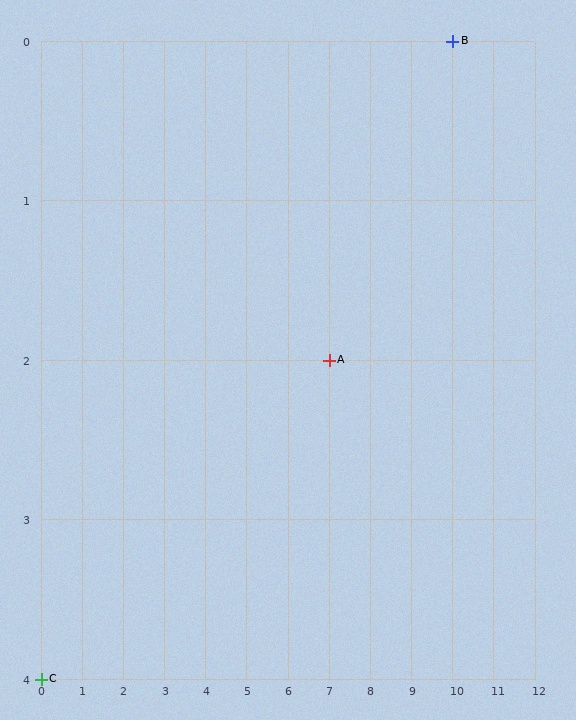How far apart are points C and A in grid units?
Points C and A are 7 columns and 2 rows apart (about 7.3 grid units diagonally).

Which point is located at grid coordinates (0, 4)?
Point C is at (0, 4).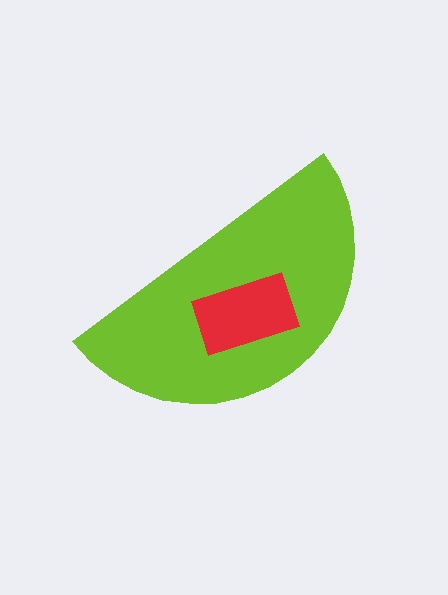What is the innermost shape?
The red rectangle.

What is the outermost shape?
The lime semicircle.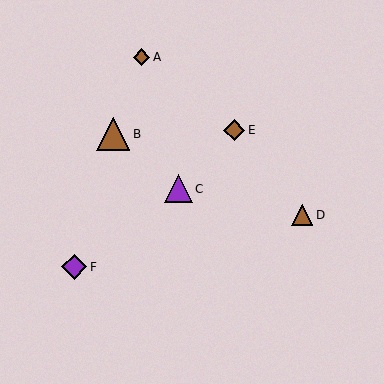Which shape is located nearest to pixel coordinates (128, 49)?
The brown diamond (labeled A) at (142, 57) is nearest to that location.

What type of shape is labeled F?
Shape F is a purple diamond.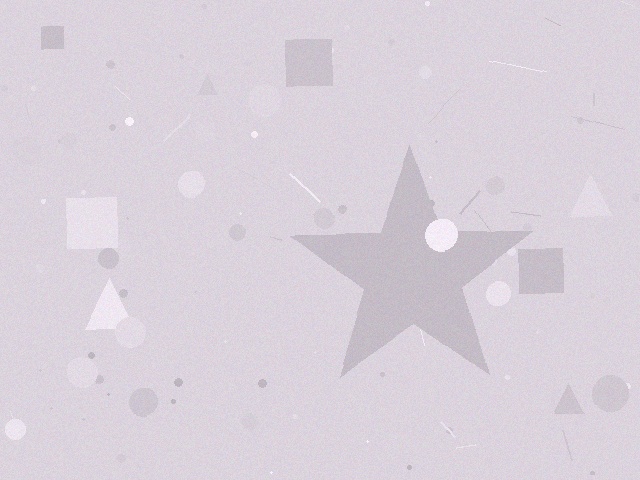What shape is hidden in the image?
A star is hidden in the image.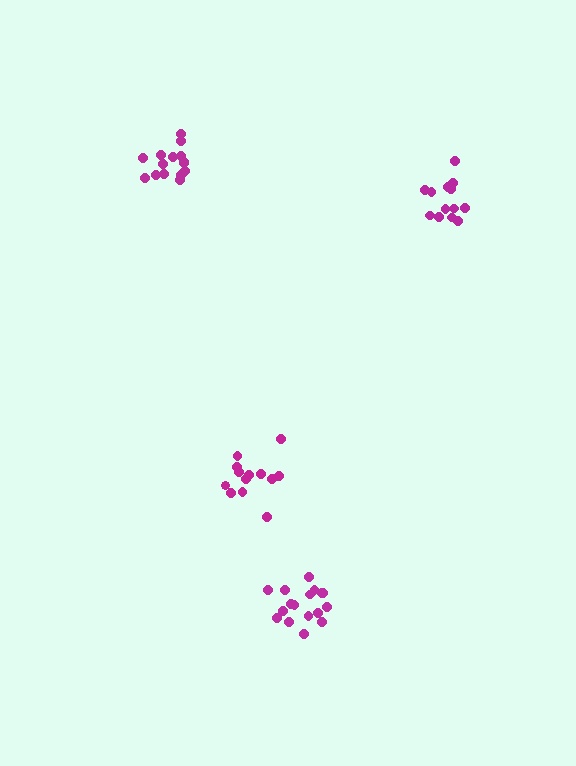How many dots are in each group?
Group 1: 15 dots, Group 2: 13 dots, Group 3: 13 dots, Group 4: 17 dots (58 total).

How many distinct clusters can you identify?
There are 4 distinct clusters.